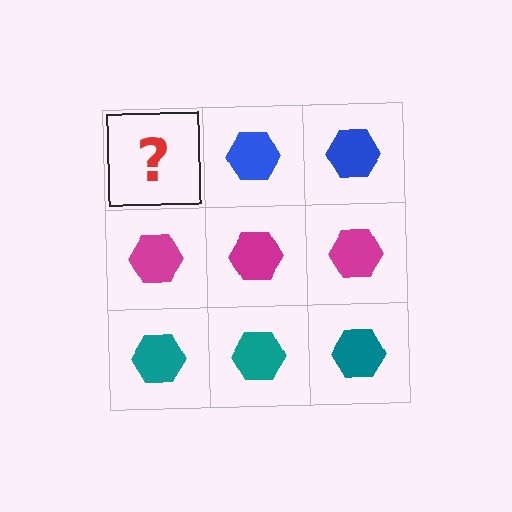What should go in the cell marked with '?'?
The missing cell should contain a blue hexagon.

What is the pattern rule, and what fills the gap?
The rule is that each row has a consistent color. The gap should be filled with a blue hexagon.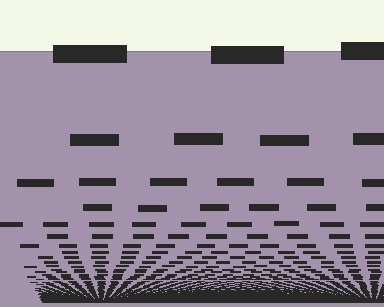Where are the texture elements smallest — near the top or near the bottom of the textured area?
Near the bottom.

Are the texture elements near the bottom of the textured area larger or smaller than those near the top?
Smaller. The gradient is inverted — elements near the bottom are smaller and denser.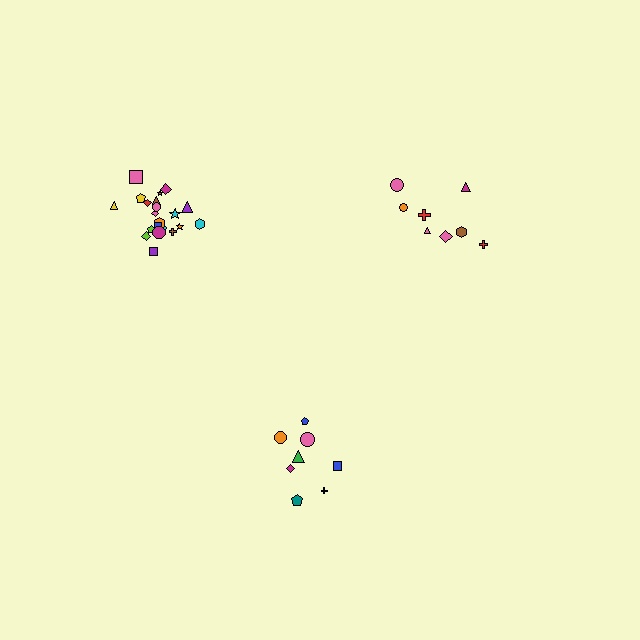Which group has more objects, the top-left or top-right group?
The top-left group.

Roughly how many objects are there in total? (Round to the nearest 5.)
Roughly 40 objects in total.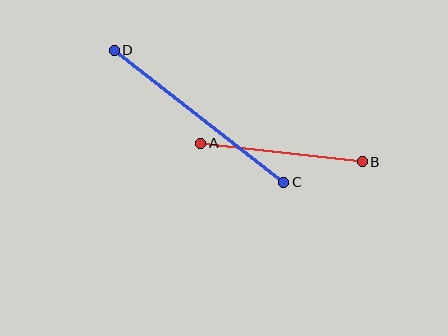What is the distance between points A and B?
The distance is approximately 162 pixels.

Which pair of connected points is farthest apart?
Points C and D are farthest apart.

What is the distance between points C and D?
The distance is approximately 215 pixels.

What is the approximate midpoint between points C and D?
The midpoint is at approximately (199, 116) pixels.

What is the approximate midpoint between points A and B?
The midpoint is at approximately (281, 153) pixels.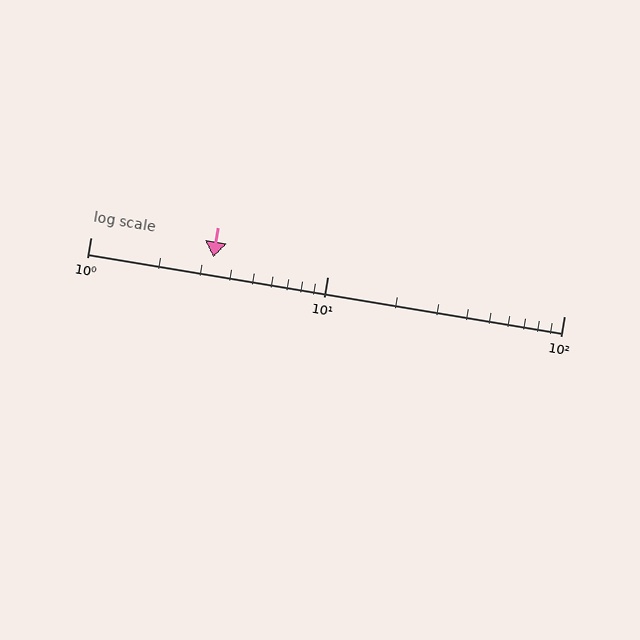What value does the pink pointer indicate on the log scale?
The pointer indicates approximately 3.3.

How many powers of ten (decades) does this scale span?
The scale spans 2 decades, from 1 to 100.